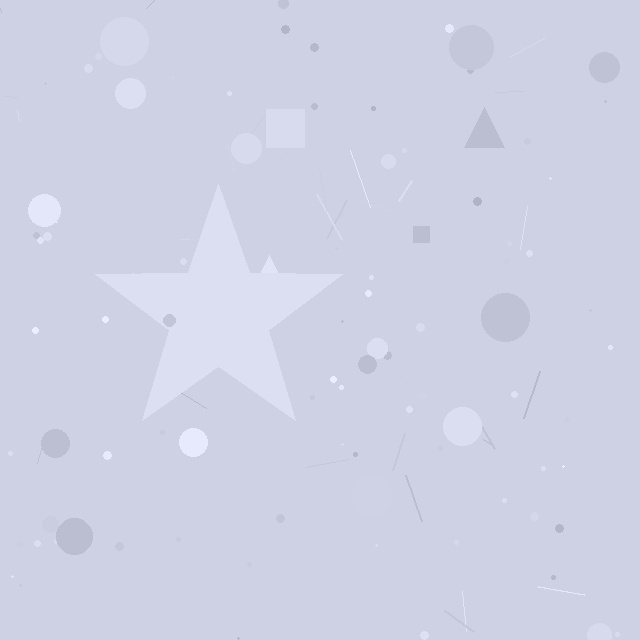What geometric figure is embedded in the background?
A star is embedded in the background.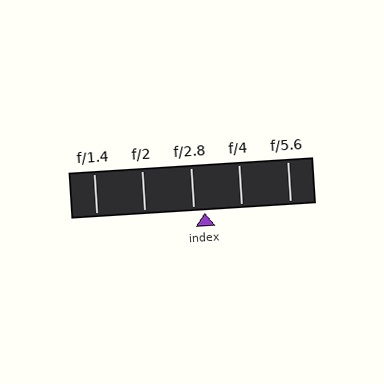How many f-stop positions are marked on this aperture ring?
There are 5 f-stop positions marked.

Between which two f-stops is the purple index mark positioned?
The index mark is between f/2.8 and f/4.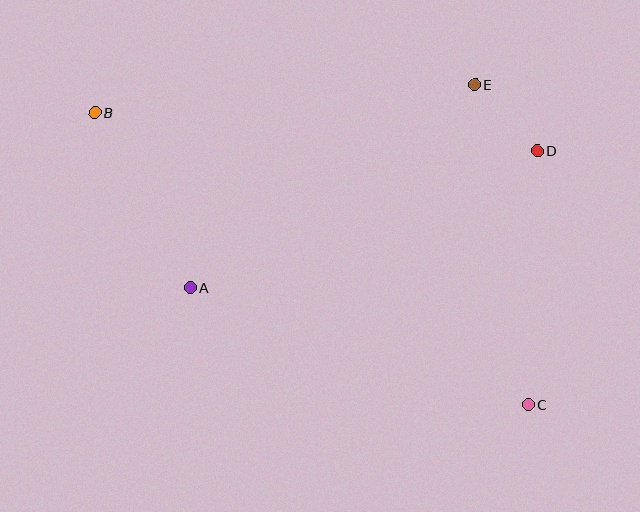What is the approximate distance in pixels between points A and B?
The distance between A and B is approximately 199 pixels.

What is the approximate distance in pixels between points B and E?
The distance between B and E is approximately 381 pixels.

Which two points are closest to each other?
Points D and E are closest to each other.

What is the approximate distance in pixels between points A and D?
The distance between A and D is approximately 373 pixels.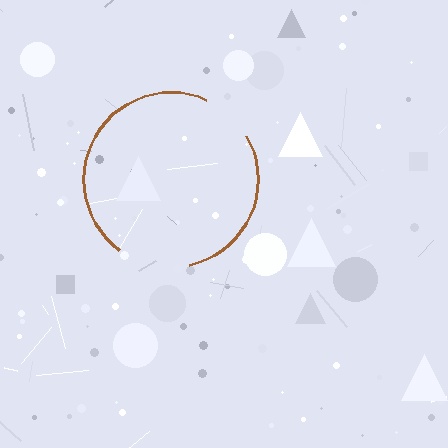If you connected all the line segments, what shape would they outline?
They would outline a circle.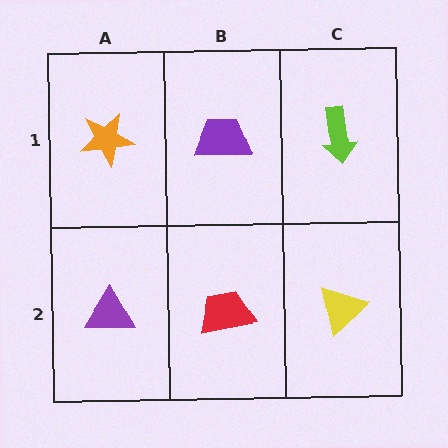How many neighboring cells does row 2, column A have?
2.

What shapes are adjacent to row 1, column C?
A yellow triangle (row 2, column C), a purple trapezoid (row 1, column B).